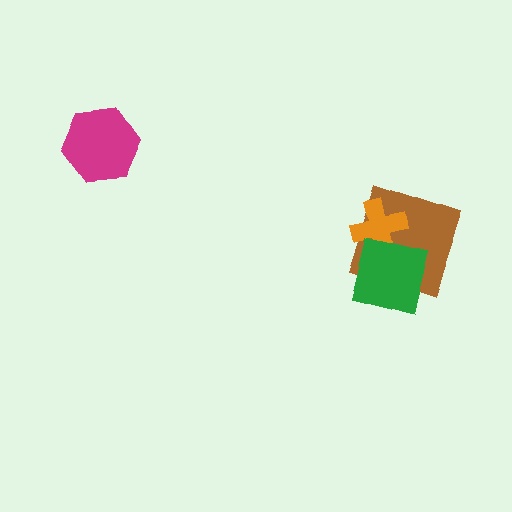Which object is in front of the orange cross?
The green square is in front of the orange cross.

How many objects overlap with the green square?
2 objects overlap with the green square.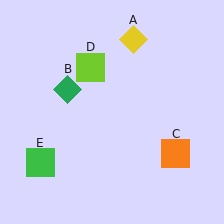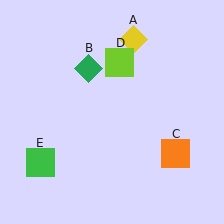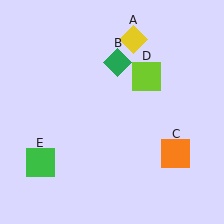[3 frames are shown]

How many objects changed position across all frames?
2 objects changed position: green diamond (object B), lime square (object D).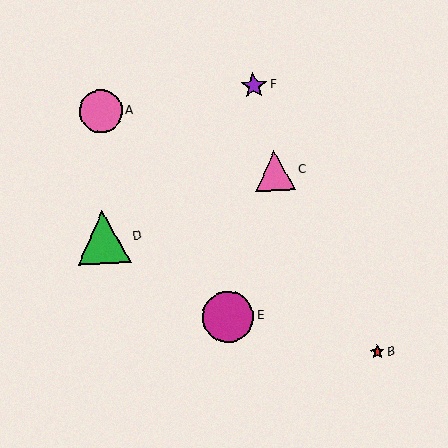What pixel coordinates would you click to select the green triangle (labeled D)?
Click at (103, 237) to select the green triangle D.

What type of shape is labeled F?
Shape F is a purple star.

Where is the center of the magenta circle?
The center of the magenta circle is at (228, 317).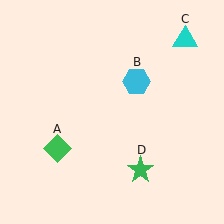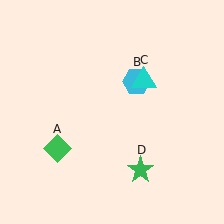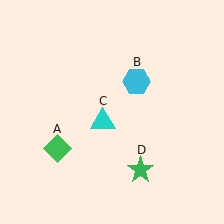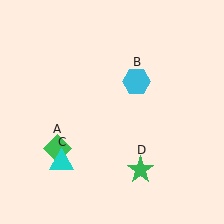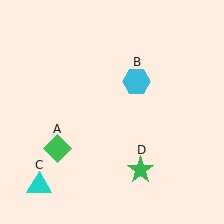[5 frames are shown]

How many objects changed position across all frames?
1 object changed position: cyan triangle (object C).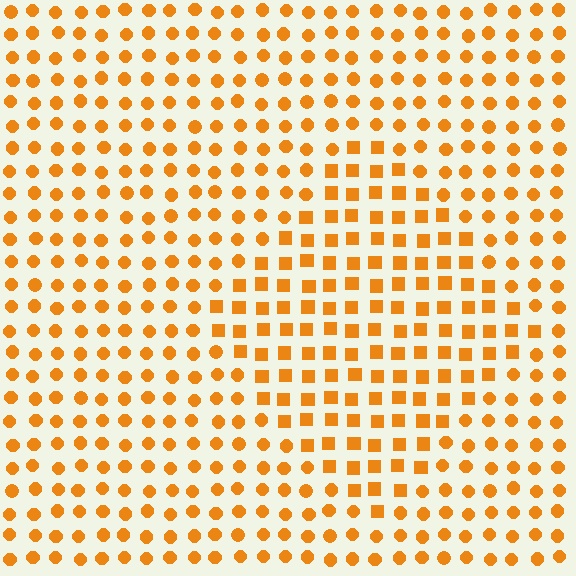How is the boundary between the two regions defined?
The boundary is defined by a change in element shape: squares inside vs. circles outside. All elements share the same color and spacing.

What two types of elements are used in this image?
The image uses squares inside the diamond region and circles outside it.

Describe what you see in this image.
The image is filled with small orange elements arranged in a uniform grid. A diamond-shaped region contains squares, while the surrounding area contains circles. The boundary is defined purely by the change in element shape.